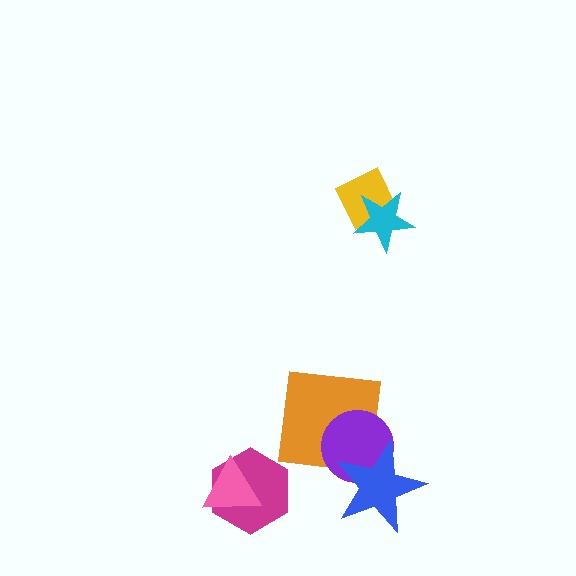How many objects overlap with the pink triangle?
1 object overlaps with the pink triangle.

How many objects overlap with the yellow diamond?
1 object overlaps with the yellow diamond.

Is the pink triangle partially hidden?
No, no other shape covers it.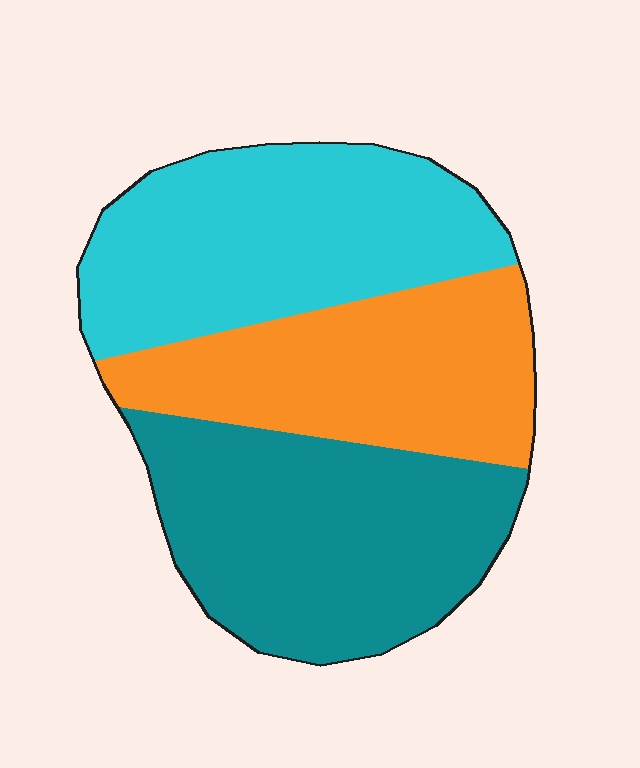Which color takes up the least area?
Orange, at roughly 30%.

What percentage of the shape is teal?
Teal covers 36% of the shape.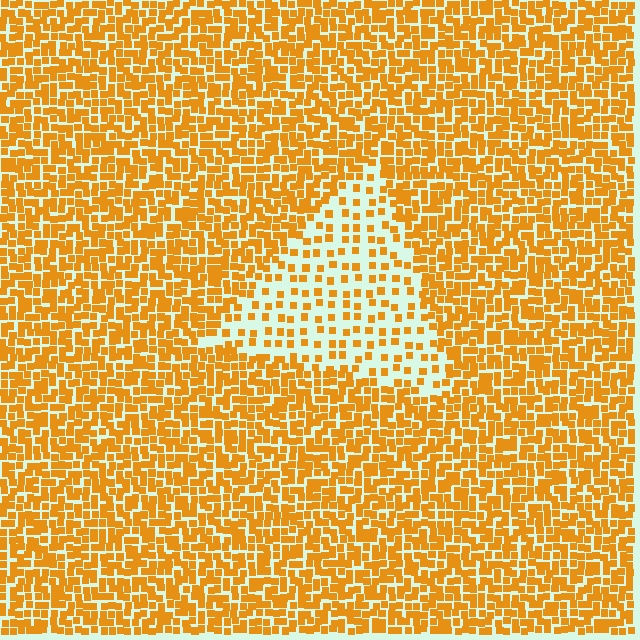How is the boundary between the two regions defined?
The boundary is defined by a change in element density (approximately 2.5x ratio). All elements are the same color, size, and shape.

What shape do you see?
I see a triangle.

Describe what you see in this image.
The image contains small orange elements arranged at two different densities. A triangle-shaped region is visible where the elements are less densely packed than the surrounding area.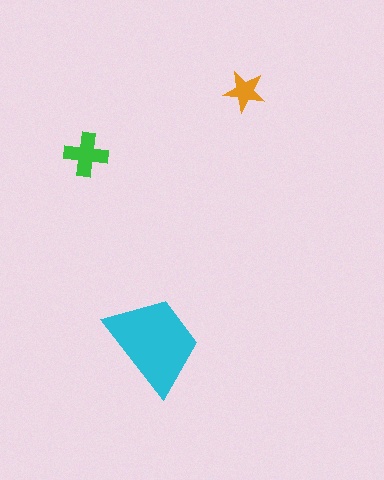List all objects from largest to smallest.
The cyan trapezoid, the green cross, the orange star.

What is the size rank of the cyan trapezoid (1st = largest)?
1st.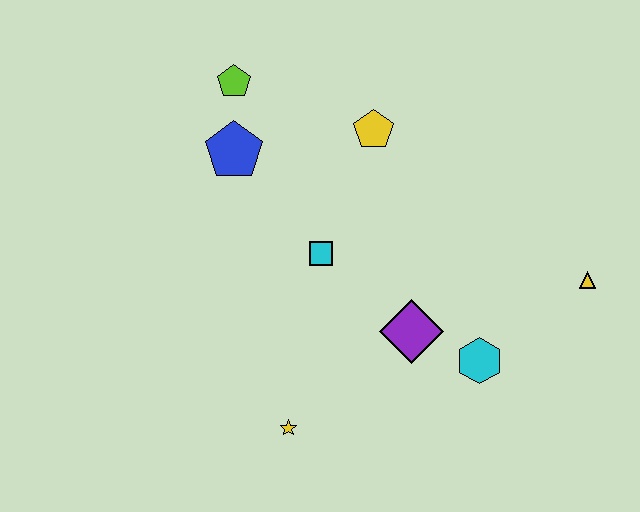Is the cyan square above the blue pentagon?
No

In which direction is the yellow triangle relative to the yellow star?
The yellow triangle is to the right of the yellow star.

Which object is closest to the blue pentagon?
The lime pentagon is closest to the blue pentagon.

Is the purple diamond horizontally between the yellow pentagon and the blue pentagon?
No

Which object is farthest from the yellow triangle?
The lime pentagon is farthest from the yellow triangle.